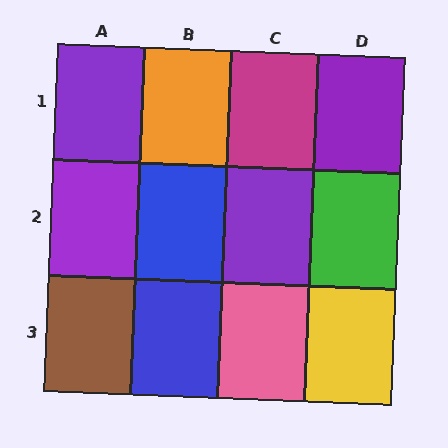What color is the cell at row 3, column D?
Yellow.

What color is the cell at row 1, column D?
Purple.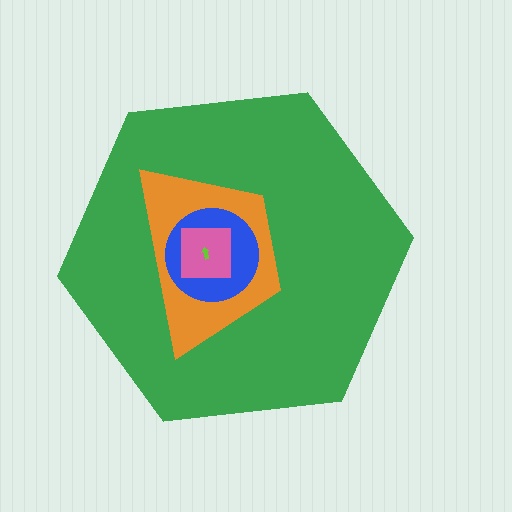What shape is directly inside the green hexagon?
The orange trapezoid.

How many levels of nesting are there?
5.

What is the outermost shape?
The green hexagon.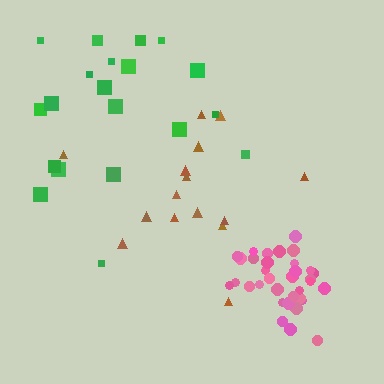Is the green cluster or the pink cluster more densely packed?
Pink.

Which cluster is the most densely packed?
Pink.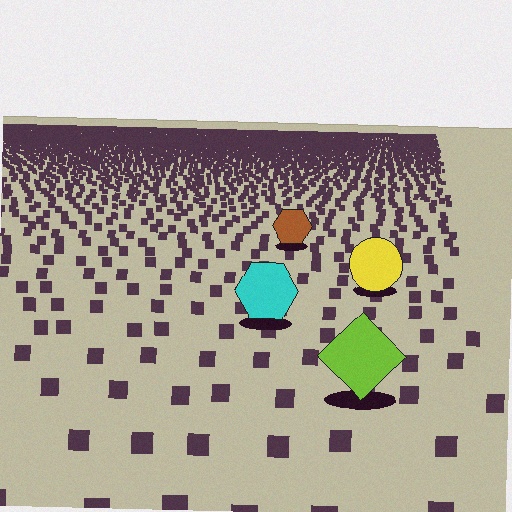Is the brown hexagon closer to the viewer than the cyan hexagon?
No. The cyan hexagon is closer — you can tell from the texture gradient: the ground texture is coarser near it.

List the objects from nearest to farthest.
From nearest to farthest: the lime diamond, the cyan hexagon, the yellow circle, the brown hexagon.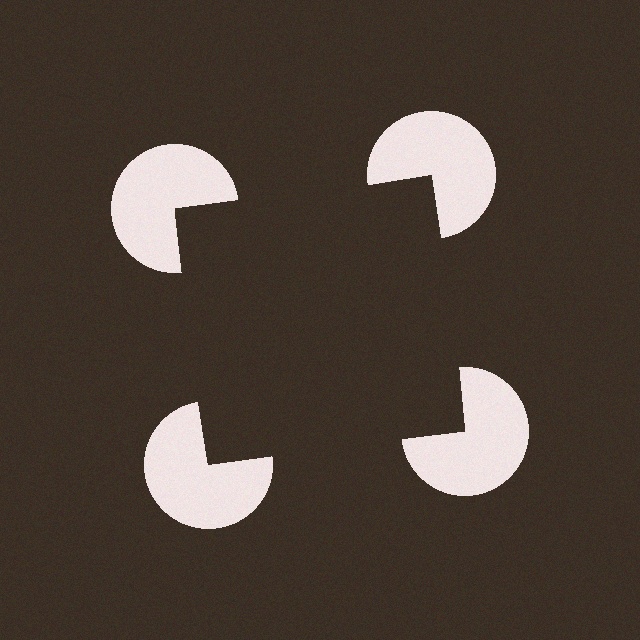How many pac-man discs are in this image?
There are 4 — one at each vertex of the illusory square.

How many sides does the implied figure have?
4 sides.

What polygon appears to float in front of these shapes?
An illusory square — its edges are inferred from the aligned wedge cuts in the pac-man discs, not physically drawn.